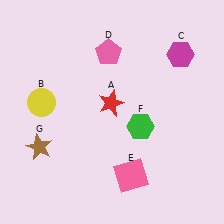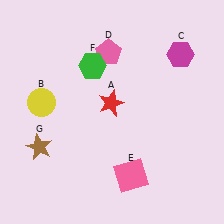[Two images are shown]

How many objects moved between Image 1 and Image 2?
1 object moved between the two images.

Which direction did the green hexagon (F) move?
The green hexagon (F) moved up.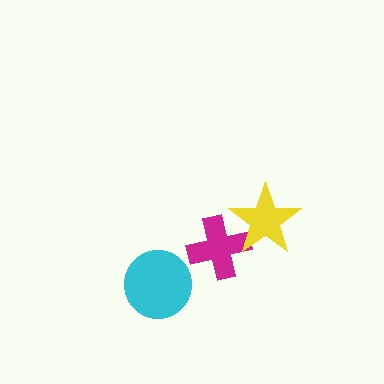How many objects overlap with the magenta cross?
1 object overlaps with the magenta cross.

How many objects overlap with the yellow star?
1 object overlaps with the yellow star.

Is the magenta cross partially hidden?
Yes, it is partially covered by another shape.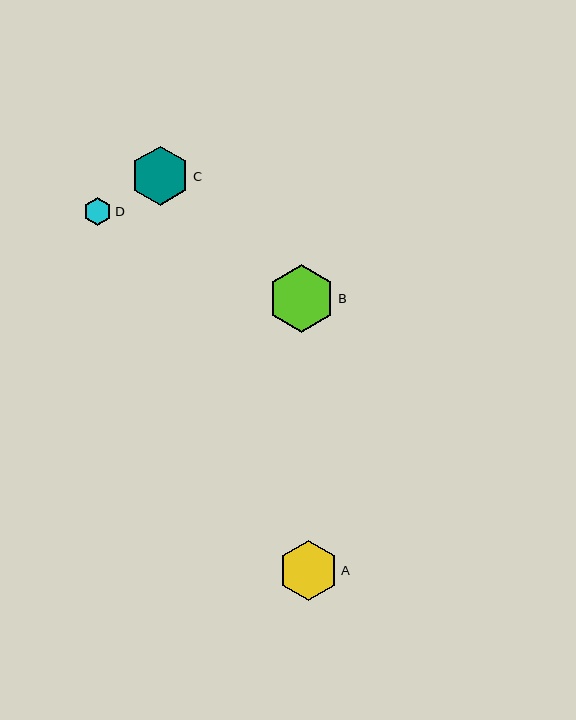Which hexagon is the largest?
Hexagon B is the largest with a size of approximately 67 pixels.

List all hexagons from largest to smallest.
From largest to smallest: B, A, C, D.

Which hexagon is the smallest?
Hexagon D is the smallest with a size of approximately 28 pixels.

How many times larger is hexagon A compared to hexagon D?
Hexagon A is approximately 2.1 times the size of hexagon D.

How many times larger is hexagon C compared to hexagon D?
Hexagon C is approximately 2.1 times the size of hexagon D.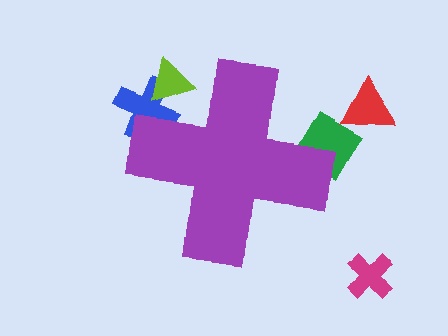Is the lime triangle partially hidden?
Yes, the lime triangle is partially hidden behind the purple cross.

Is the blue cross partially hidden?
Yes, the blue cross is partially hidden behind the purple cross.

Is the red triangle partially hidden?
No, the red triangle is fully visible.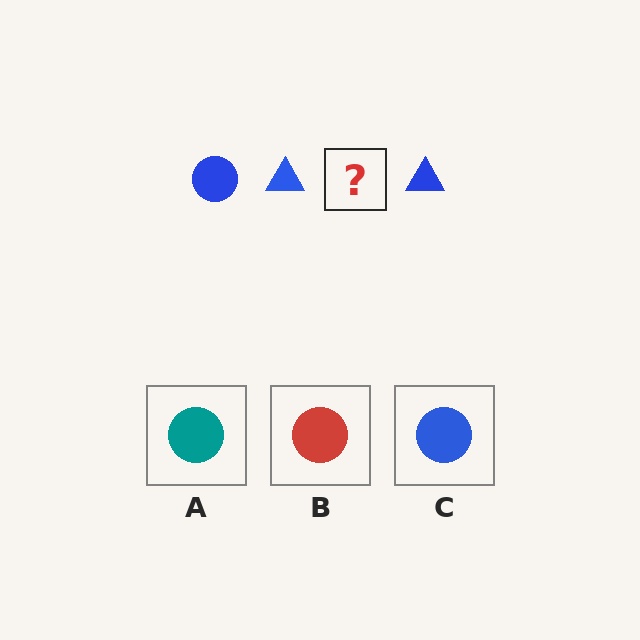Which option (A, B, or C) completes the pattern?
C.